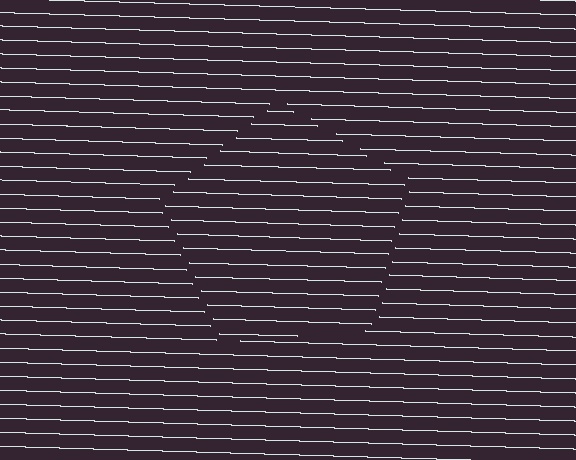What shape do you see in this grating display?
An illusory pentagon. The interior of the shape contains the same grating, shifted by half a period — the contour is defined by the phase discontinuity where line-ends from the inner and outer gratings abut.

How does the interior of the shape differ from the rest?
The interior of the shape contains the same grating, shifted by half a period — the contour is defined by the phase discontinuity where line-ends from the inner and outer gratings abut.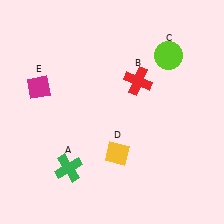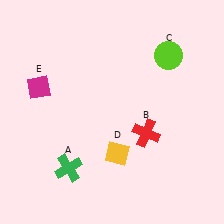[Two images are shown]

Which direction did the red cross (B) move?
The red cross (B) moved down.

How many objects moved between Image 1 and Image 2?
1 object moved between the two images.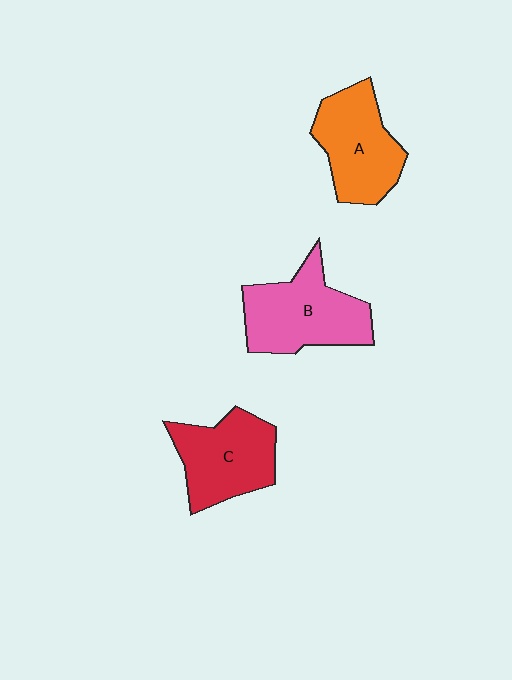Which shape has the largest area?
Shape B (pink).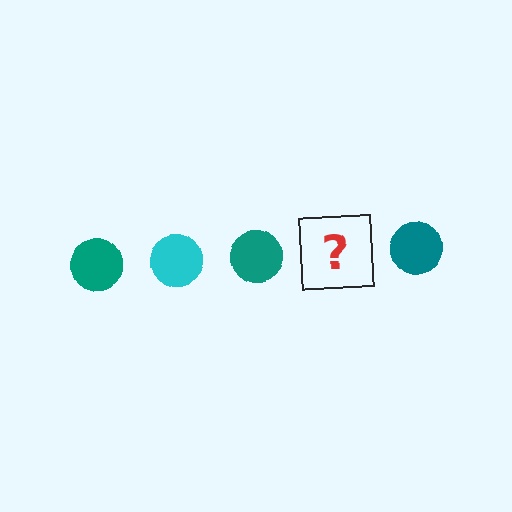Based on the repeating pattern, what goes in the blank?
The blank should be a cyan circle.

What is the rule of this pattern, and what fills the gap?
The rule is that the pattern cycles through teal, cyan circles. The gap should be filled with a cyan circle.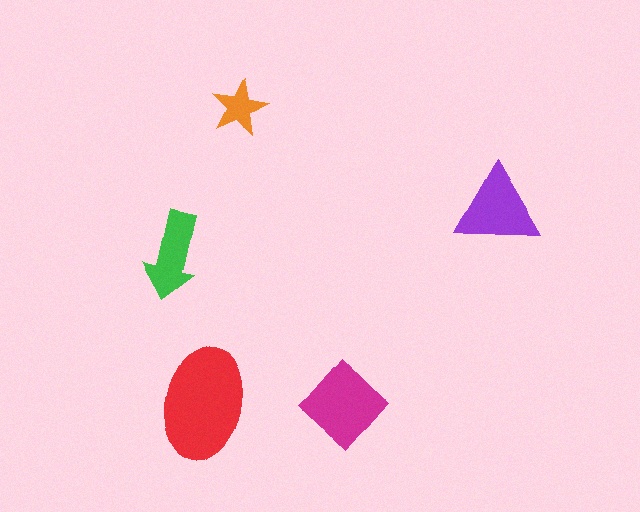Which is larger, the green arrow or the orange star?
The green arrow.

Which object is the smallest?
The orange star.